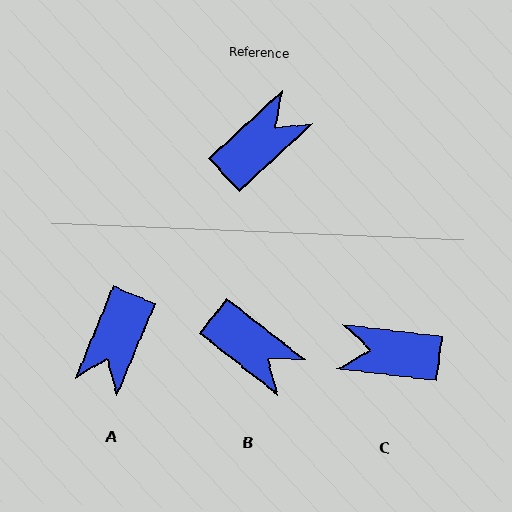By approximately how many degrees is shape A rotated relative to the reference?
Approximately 155 degrees clockwise.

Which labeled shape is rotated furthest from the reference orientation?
A, about 155 degrees away.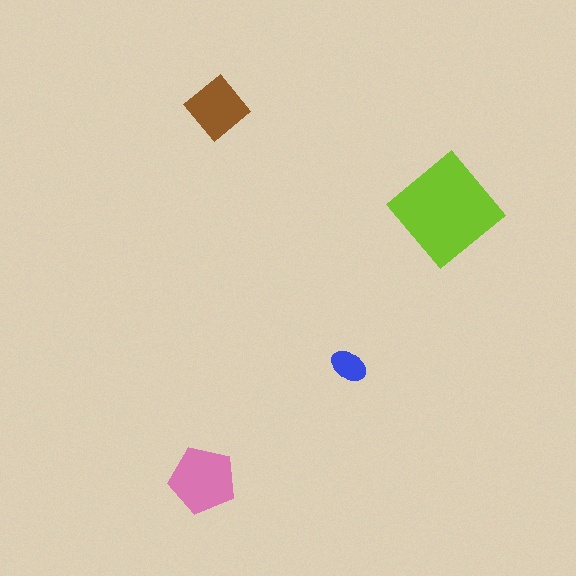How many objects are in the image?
There are 4 objects in the image.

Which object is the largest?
The lime diamond.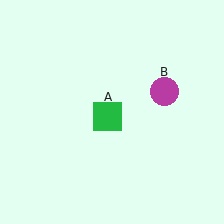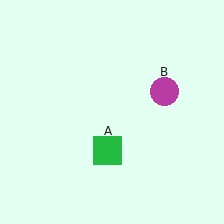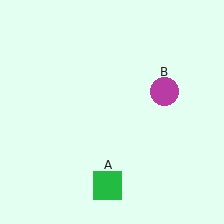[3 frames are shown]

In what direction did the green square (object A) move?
The green square (object A) moved down.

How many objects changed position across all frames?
1 object changed position: green square (object A).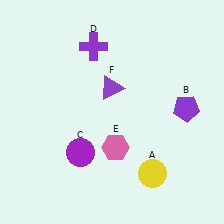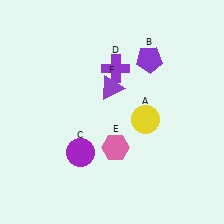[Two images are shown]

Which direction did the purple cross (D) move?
The purple cross (D) moved right.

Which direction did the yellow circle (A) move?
The yellow circle (A) moved up.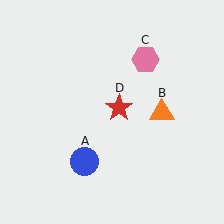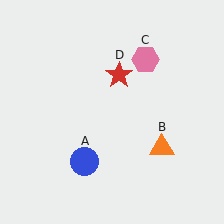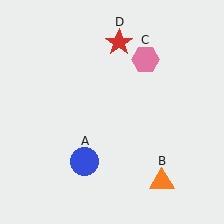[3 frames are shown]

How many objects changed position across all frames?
2 objects changed position: orange triangle (object B), red star (object D).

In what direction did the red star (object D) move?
The red star (object D) moved up.